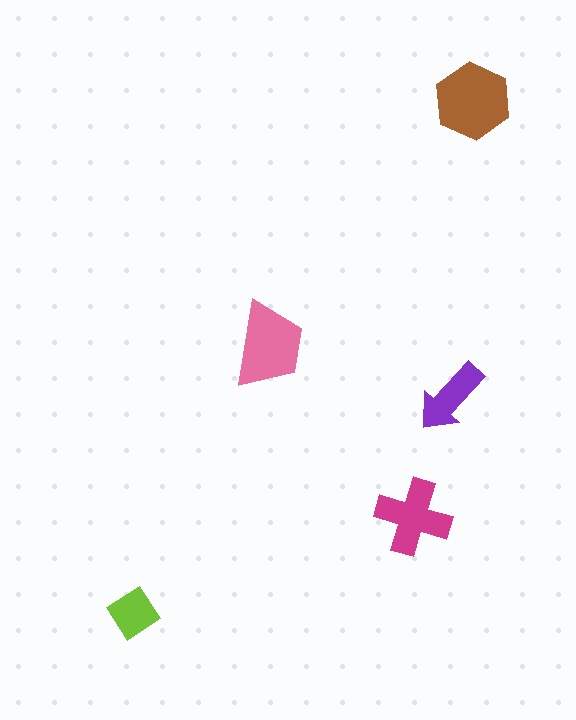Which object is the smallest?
The lime diamond.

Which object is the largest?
The brown hexagon.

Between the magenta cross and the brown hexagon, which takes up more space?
The brown hexagon.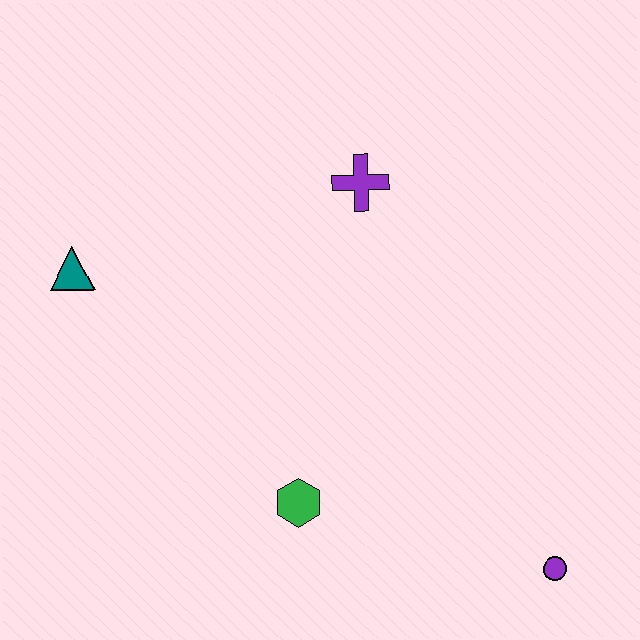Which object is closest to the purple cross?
The teal triangle is closest to the purple cross.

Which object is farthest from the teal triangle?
The purple circle is farthest from the teal triangle.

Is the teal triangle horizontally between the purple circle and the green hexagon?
No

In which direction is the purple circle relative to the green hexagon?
The purple circle is to the right of the green hexagon.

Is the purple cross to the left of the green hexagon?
No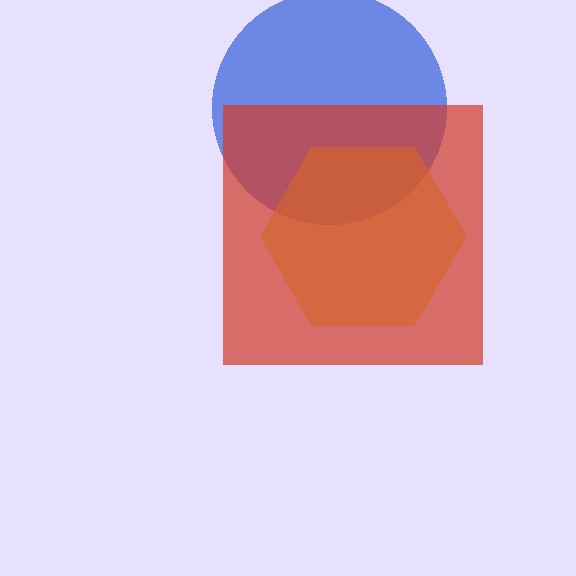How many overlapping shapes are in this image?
There are 3 overlapping shapes in the image.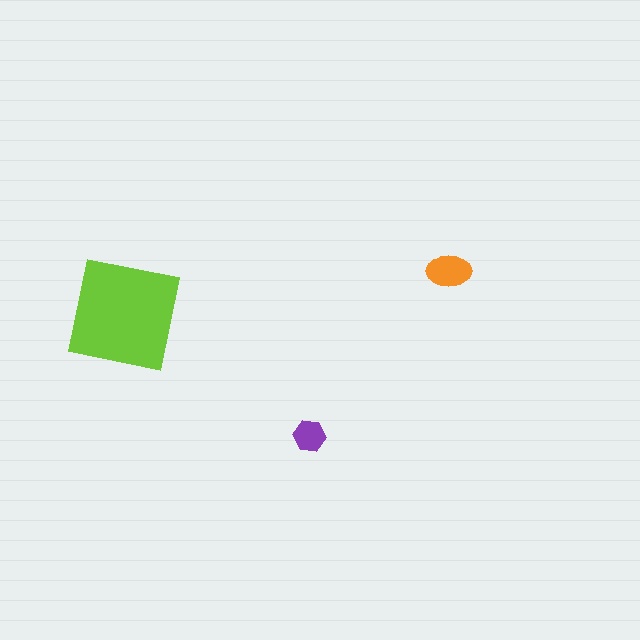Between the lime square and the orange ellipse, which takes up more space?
The lime square.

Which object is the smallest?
The purple hexagon.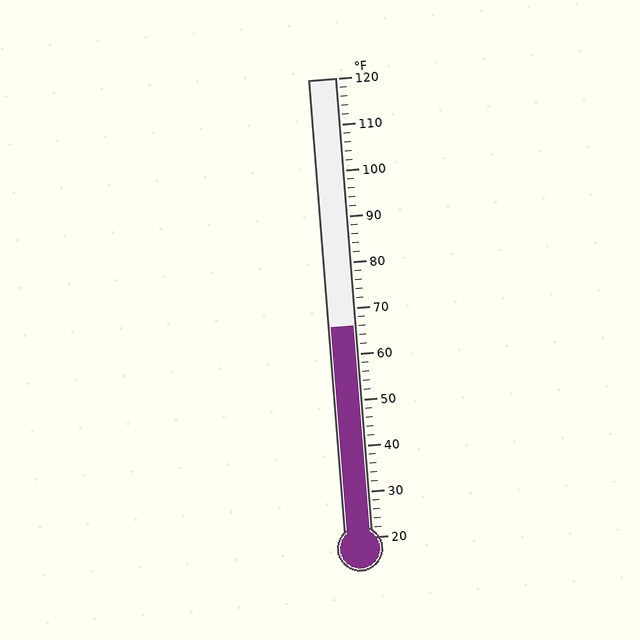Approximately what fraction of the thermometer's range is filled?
The thermometer is filled to approximately 45% of its range.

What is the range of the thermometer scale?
The thermometer scale ranges from 20°F to 120°F.